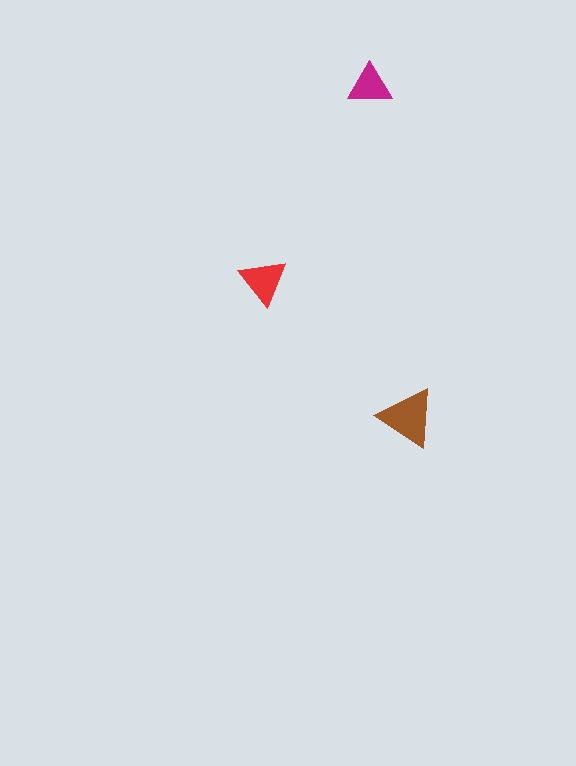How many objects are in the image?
There are 3 objects in the image.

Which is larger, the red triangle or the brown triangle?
The brown one.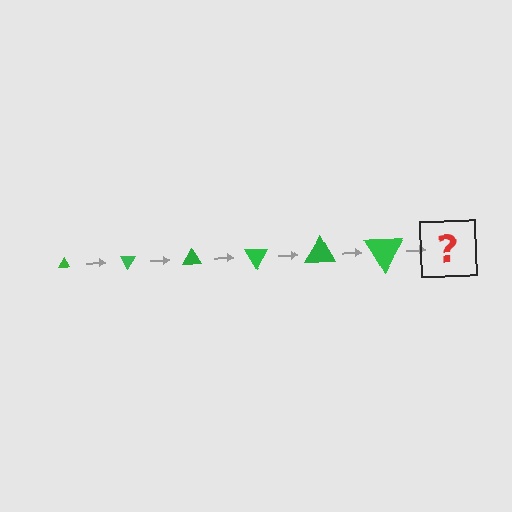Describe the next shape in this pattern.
It should be a triangle, larger than the previous one and rotated 360 degrees from the start.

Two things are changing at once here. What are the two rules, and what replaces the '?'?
The two rules are that the triangle grows larger each step and it rotates 60 degrees each step. The '?' should be a triangle, larger than the previous one and rotated 360 degrees from the start.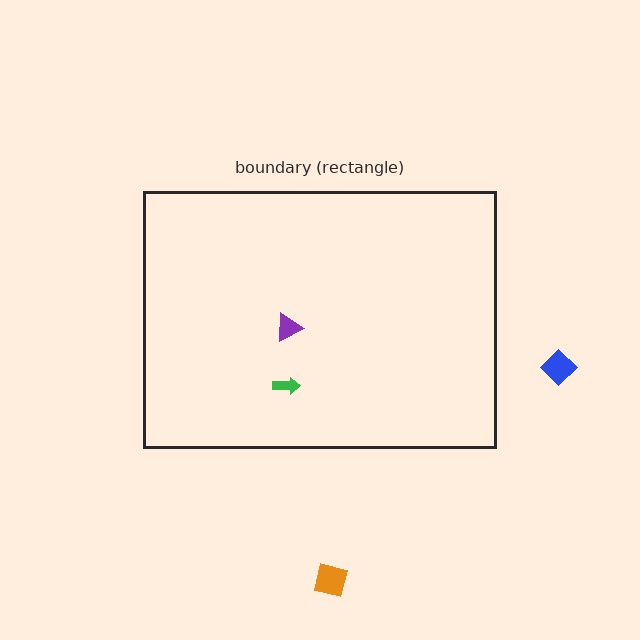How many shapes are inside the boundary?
2 inside, 2 outside.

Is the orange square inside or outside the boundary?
Outside.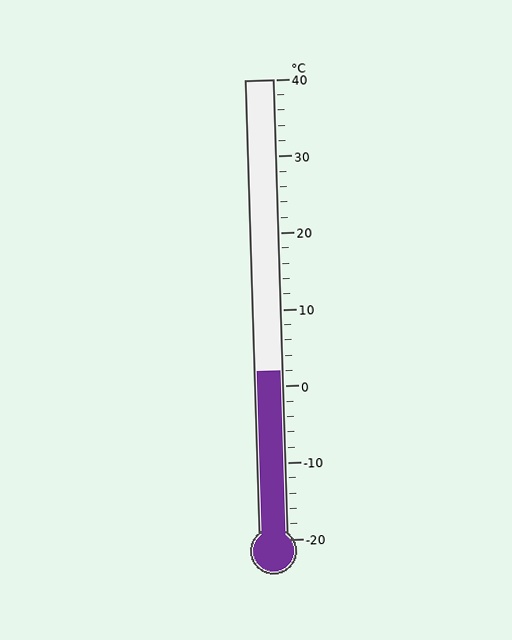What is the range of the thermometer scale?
The thermometer scale ranges from -20°C to 40°C.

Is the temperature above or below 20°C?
The temperature is below 20°C.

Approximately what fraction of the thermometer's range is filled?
The thermometer is filled to approximately 35% of its range.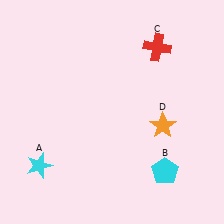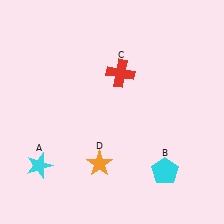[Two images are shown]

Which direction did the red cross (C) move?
The red cross (C) moved left.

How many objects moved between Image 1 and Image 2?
2 objects moved between the two images.